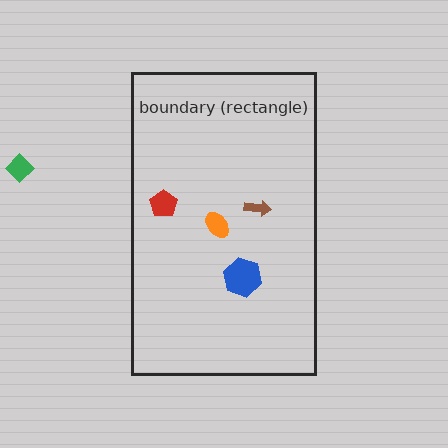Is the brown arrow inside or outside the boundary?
Inside.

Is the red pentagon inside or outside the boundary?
Inside.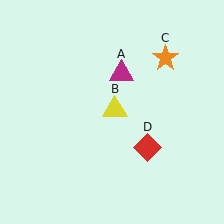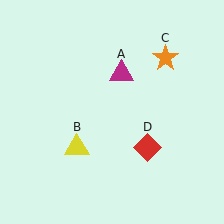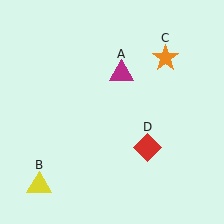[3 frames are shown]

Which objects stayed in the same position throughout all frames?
Magenta triangle (object A) and orange star (object C) and red diamond (object D) remained stationary.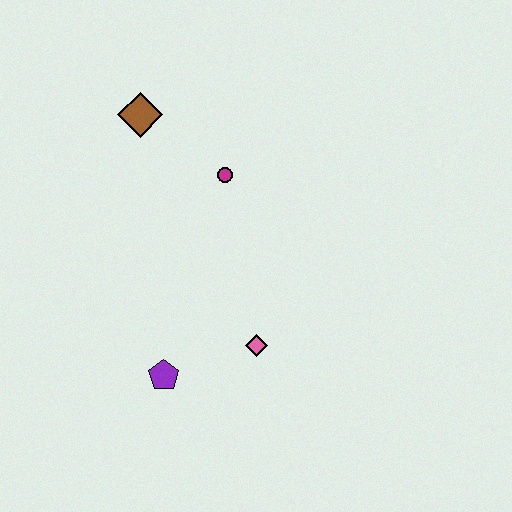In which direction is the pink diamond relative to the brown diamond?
The pink diamond is below the brown diamond.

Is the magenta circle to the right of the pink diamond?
No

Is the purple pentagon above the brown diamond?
No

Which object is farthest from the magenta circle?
The purple pentagon is farthest from the magenta circle.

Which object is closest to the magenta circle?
The brown diamond is closest to the magenta circle.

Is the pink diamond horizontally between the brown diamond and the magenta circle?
No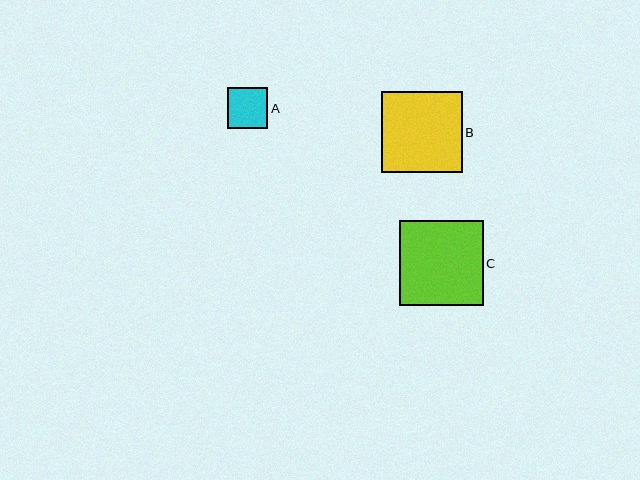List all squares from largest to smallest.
From largest to smallest: C, B, A.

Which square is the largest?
Square C is the largest with a size of approximately 84 pixels.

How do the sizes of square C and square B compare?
Square C and square B are approximately the same size.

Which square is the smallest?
Square A is the smallest with a size of approximately 40 pixels.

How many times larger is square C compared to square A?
Square C is approximately 2.1 times the size of square A.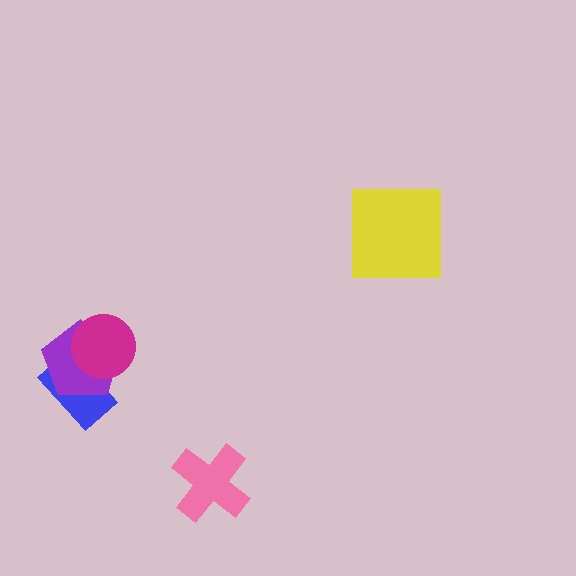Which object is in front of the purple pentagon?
The magenta circle is in front of the purple pentagon.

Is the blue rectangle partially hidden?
Yes, it is partially covered by another shape.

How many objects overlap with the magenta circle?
2 objects overlap with the magenta circle.